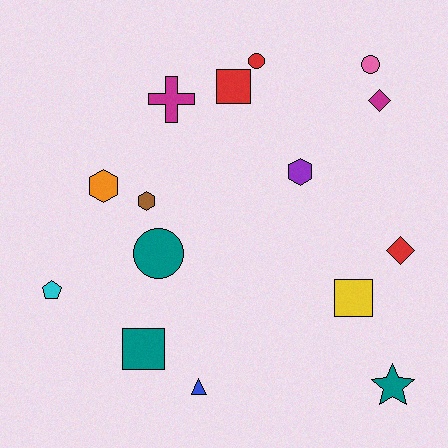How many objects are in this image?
There are 15 objects.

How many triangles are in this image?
There is 1 triangle.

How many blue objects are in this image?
There is 1 blue object.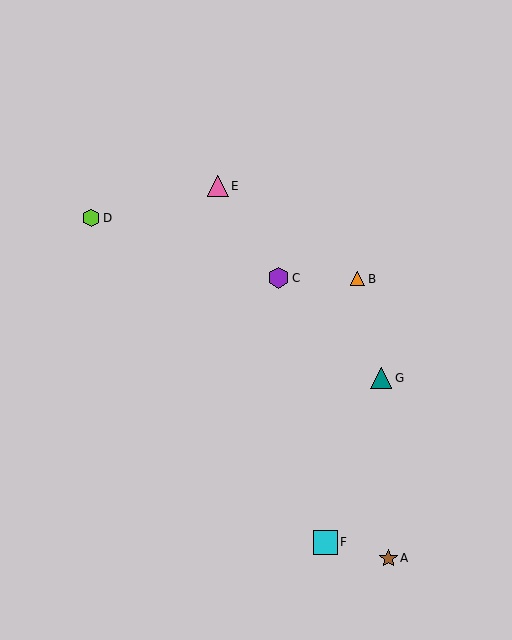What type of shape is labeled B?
Shape B is an orange triangle.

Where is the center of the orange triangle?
The center of the orange triangle is at (358, 279).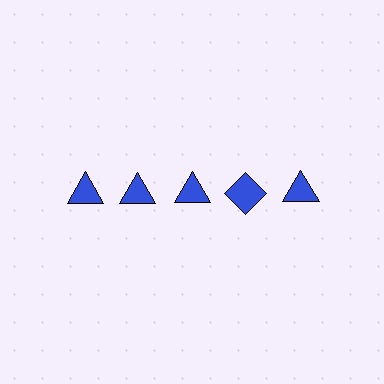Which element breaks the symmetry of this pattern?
The blue diamond in the top row, second from right column breaks the symmetry. All other shapes are blue triangles.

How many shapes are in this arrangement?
There are 5 shapes arranged in a grid pattern.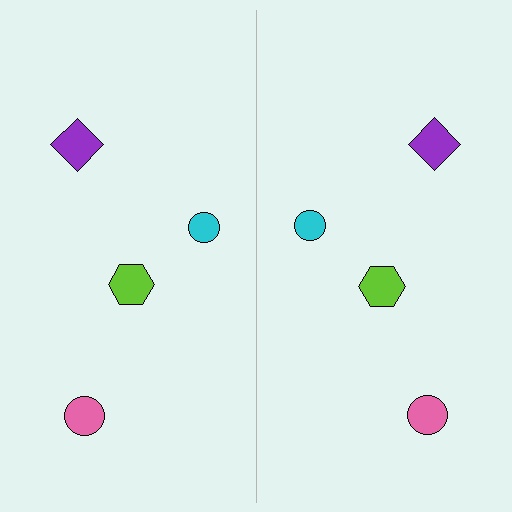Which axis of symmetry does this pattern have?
The pattern has a vertical axis of symmetry running through the center of the image.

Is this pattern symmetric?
Yes, this pattern has bilateral (reflection) symmetry.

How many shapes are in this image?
There are 8 shapes in this image.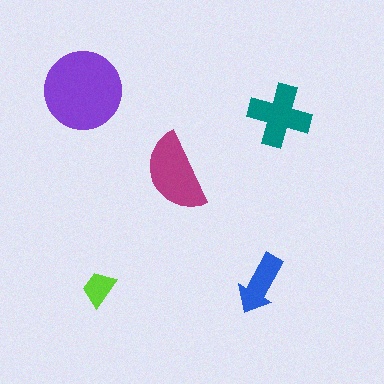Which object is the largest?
The purple circle.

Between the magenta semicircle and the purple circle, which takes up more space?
The purple circle.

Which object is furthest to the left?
The purple circle is leftmost.